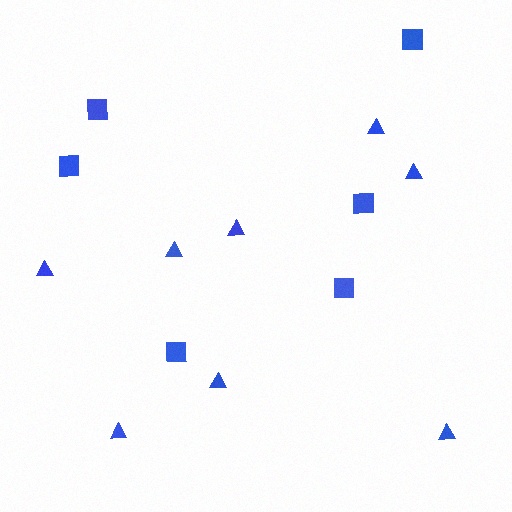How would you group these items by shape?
There are 2 groups: one group of squares (6) and one group of triangles (8).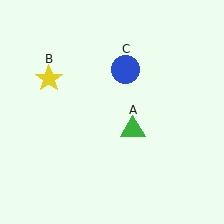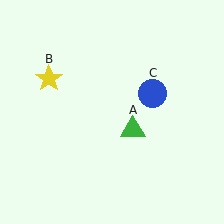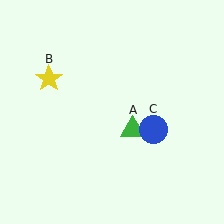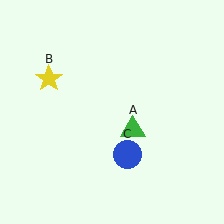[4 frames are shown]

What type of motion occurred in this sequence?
The blue circle (object C) rotated clockwise around the center of the scene.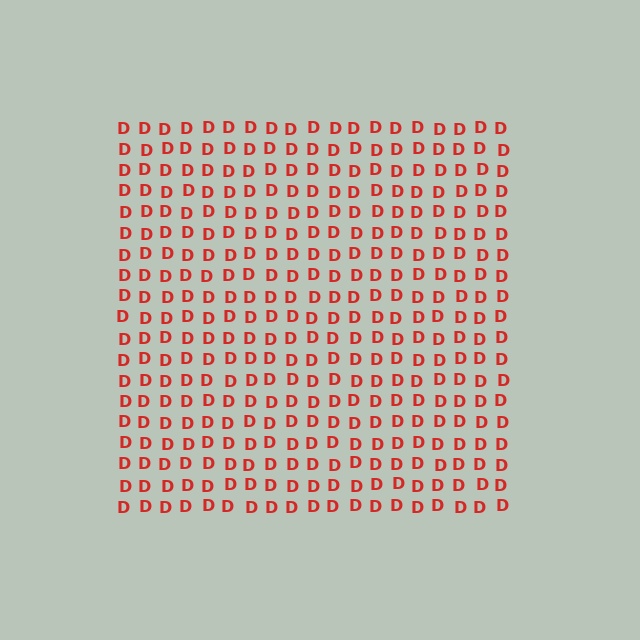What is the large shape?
The large shape is a square.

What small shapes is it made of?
It is made of small letter D's.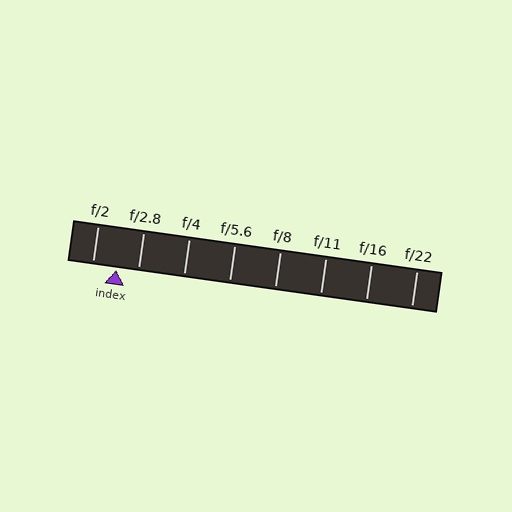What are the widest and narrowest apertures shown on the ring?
The widest aperture shown is f/2 and the narrowest is f/22.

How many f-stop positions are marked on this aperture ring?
There are 8 f-stop positions marked.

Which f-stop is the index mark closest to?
The index mark is closest to f/2.8.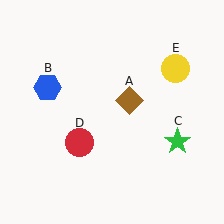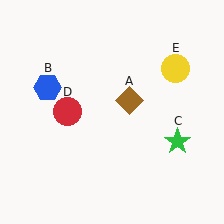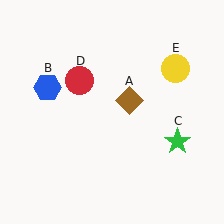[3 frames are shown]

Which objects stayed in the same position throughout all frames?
Brown diamond (object A) and blue hexagon (object B) and green star (object C) and yellow circle (object E) remained stationary.